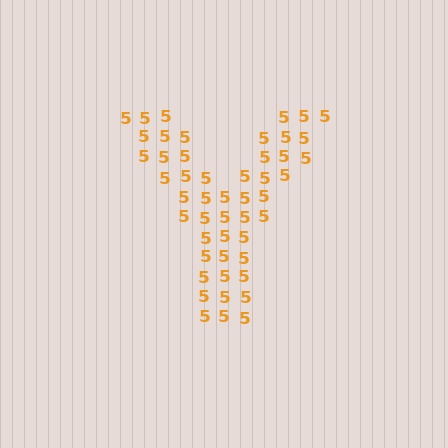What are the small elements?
The small elements are digit 5's.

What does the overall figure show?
The overall figure shows the letter Y.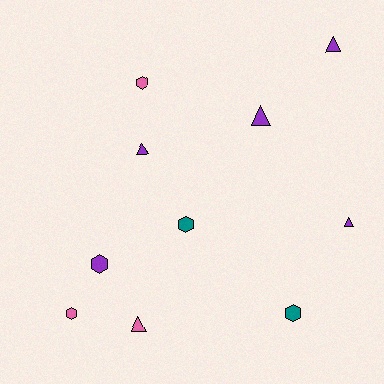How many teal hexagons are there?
There are 2 teal hexagons.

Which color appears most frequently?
Purple, with 5 objects.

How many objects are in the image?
There are 10 objects.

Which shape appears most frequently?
Triangle, with 5 objects.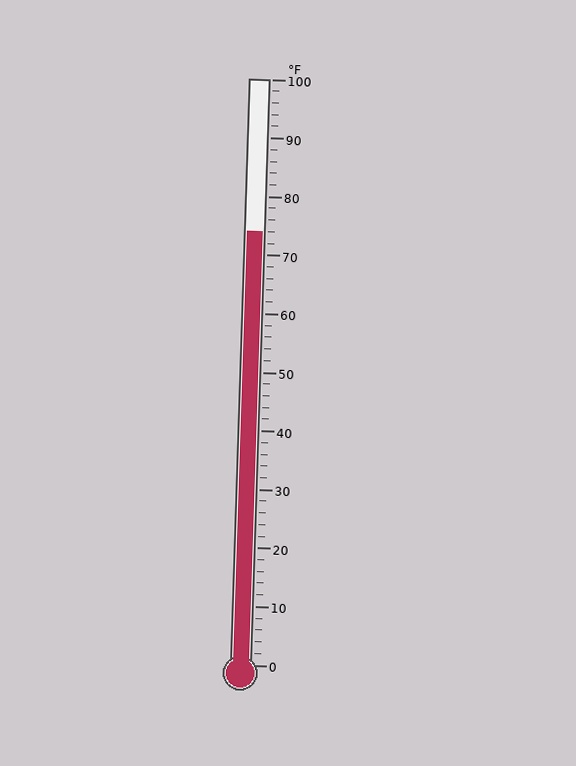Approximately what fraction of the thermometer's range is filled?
The thermometer is filled to approximately 75% of its range.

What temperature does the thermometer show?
The thermometer shows approximately 74°F.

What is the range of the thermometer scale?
The thermometer scale ranges from 0°F to 100°F.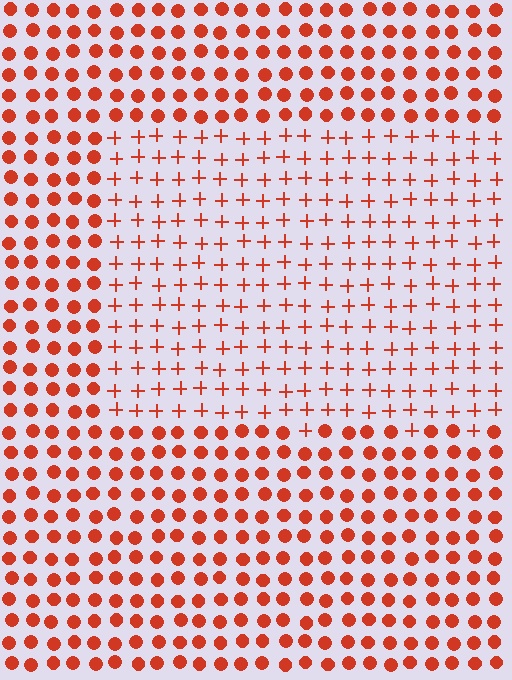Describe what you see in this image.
The image is filled with small red elements arranged in a uniform grid. A rectangle-shaped region contains plus signs, while the surrounding area contains circles. The boundary is defined purely by the change in element shape.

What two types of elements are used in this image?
The image uses plus signs inside the rectangle region and circles outside it.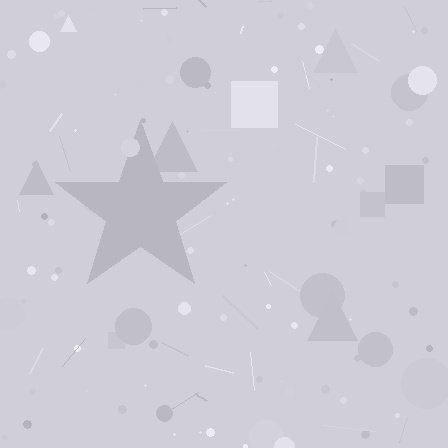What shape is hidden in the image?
A star is hidden in the image.